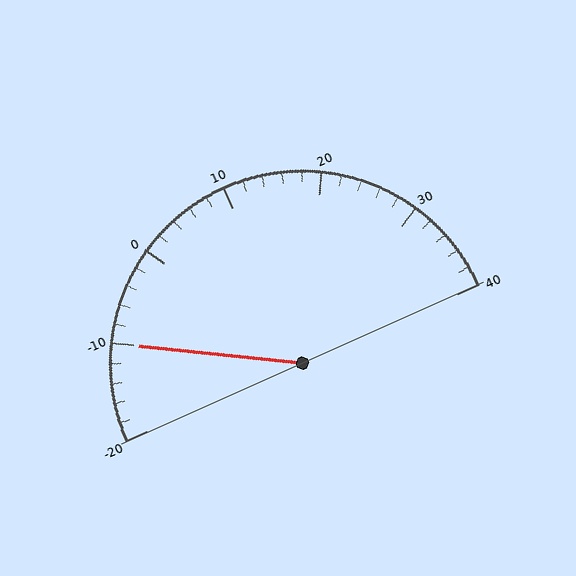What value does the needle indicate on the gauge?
The needle indicates approximately -10.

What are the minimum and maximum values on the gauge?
The gauge ranges from -20 to 40.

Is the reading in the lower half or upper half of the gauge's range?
The reading is in the lower half of the range (-20 to 40).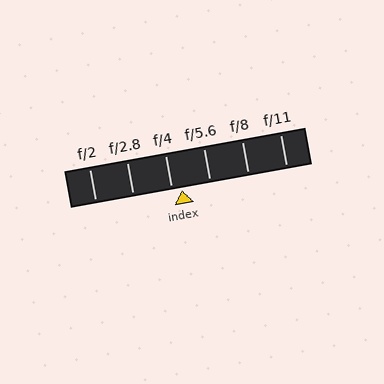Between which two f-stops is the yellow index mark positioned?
The index mark is between f/4 and f/5.6.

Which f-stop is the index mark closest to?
The index mark is closest to f/4.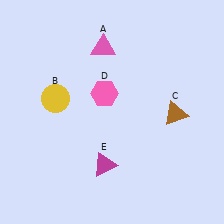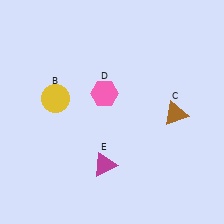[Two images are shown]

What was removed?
The pink triangle (A) was removed in Image 2.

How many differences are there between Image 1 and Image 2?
There is 1 difference between the two images.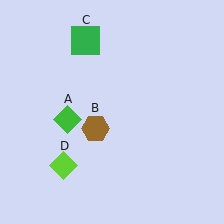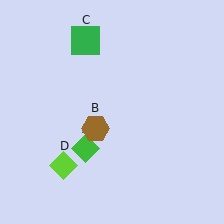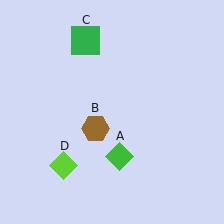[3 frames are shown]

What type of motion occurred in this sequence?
The green diamond (object A) rotated counterclockwise around the center of the scene.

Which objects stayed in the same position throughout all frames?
Brown hexagon (object B) and green square (object C) and lime diamond (object D) remained stationary.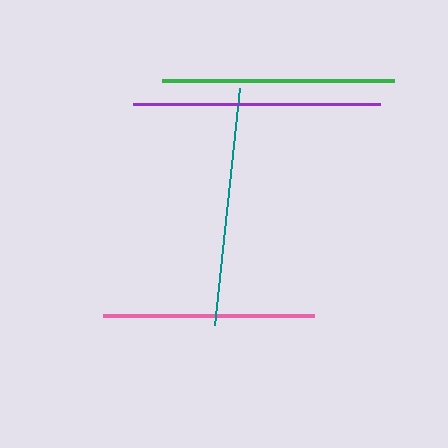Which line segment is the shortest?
The pink line is the shortest at approximately 211 pixels.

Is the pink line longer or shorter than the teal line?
The teal line is longer than the pink line.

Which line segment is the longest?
The purple line is the longest at approximately 247 pixels.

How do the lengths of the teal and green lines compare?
The teal and green lines are approximately the same length.